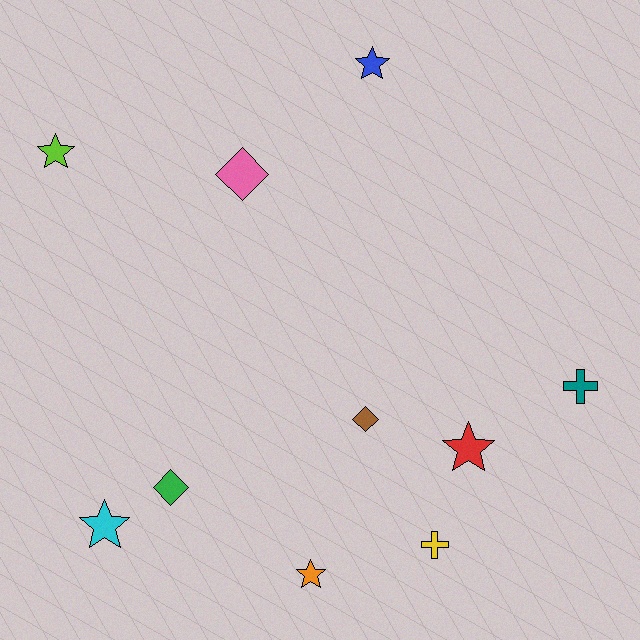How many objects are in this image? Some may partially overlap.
There are 10 objects.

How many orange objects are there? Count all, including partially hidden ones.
There is 1 orange object.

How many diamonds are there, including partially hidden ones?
There are 3 diamonds.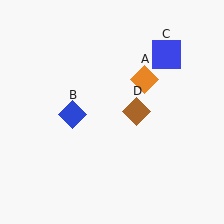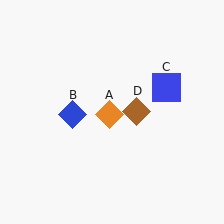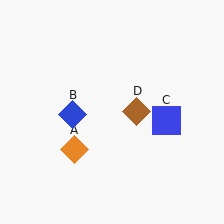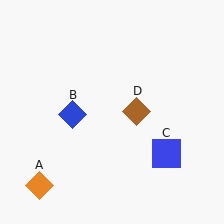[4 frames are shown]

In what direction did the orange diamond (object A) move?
The orange diamond (object A) moved down and to the left.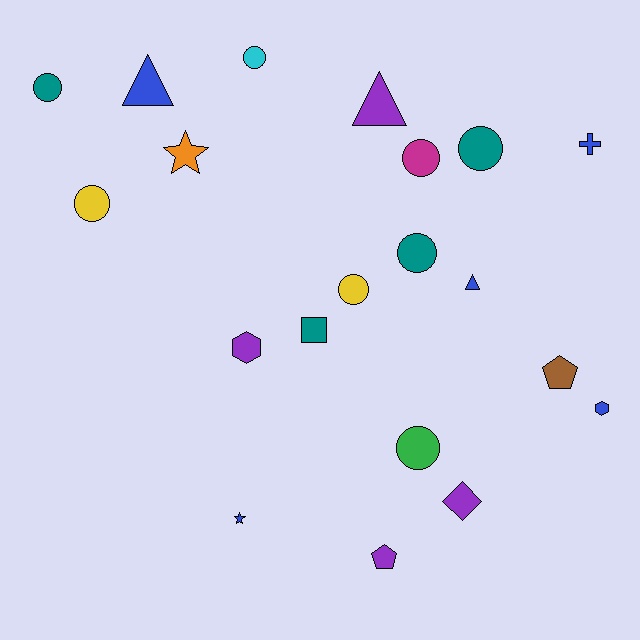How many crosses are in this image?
There is 1 cross.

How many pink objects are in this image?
There are no pink objects.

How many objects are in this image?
There are 20 objects.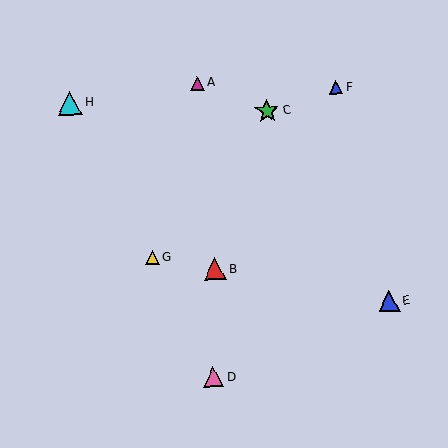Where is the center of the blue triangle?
The center of the blue triangle is at (336, 87).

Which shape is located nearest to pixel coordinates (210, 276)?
The red triangle (labeled B) at (215, 269) is nearest to that location.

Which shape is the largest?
The green star (labeled C) is the largest.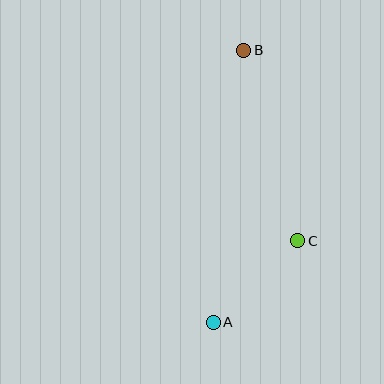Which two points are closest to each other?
Points A and C are closest to each other.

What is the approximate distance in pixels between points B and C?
The distance between B and C is approximately 198 pixels.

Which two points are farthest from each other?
Points A and B are farthest from each other.